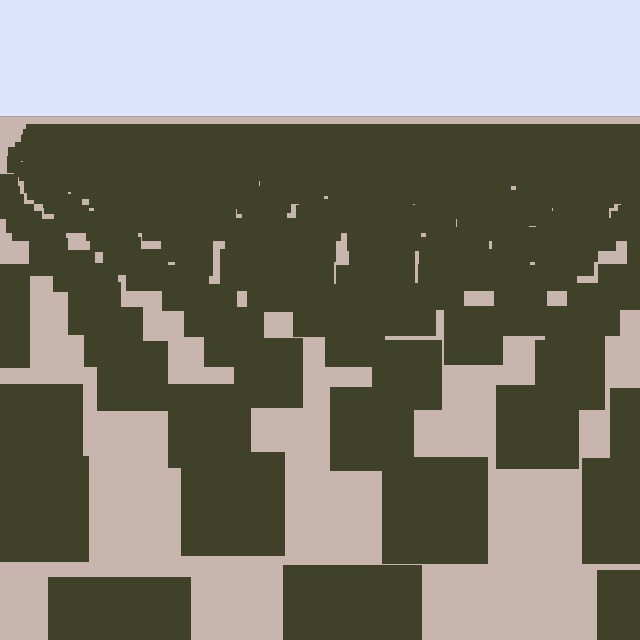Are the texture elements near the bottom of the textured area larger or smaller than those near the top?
Larger. Near the bottom, elements are closer to the viewer and appear at a bigger on-screen size.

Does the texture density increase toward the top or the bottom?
Density increases toward the top.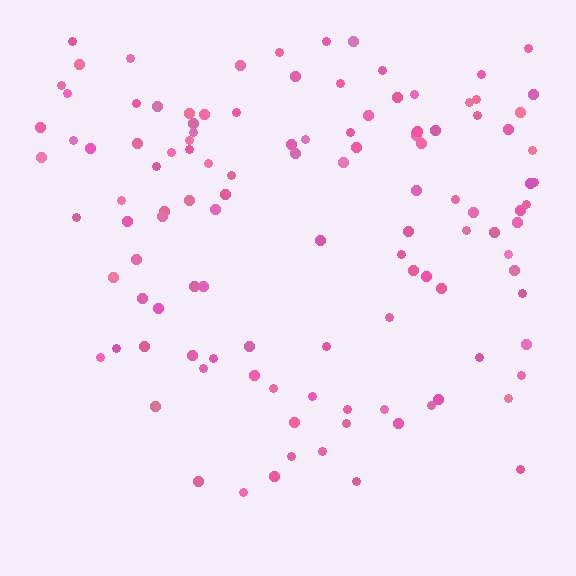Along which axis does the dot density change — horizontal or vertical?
Vertical.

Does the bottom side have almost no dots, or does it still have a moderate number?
Still a moderate number, just noticeably fewer than the top.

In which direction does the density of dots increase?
From bottom to top, with the top side densest.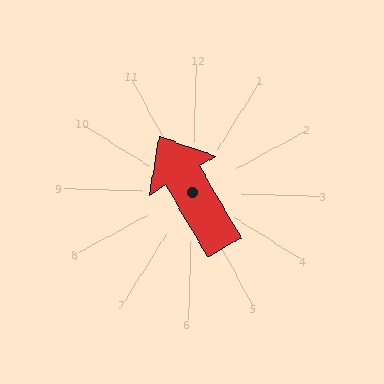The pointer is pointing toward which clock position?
Roughly 11 o'clock.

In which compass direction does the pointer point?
Northwest.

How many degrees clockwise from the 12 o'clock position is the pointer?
Approximately 328 degrees.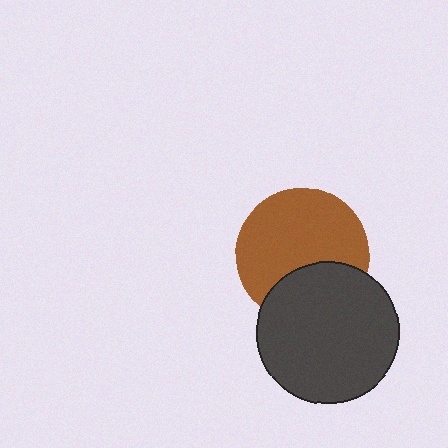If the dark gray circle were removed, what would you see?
You would see the complete brown circle.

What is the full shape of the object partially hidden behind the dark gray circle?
The partially hidden object is a brown circle.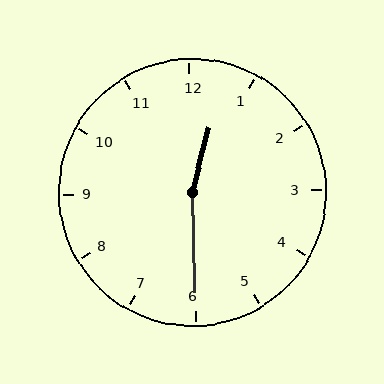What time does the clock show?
12:30.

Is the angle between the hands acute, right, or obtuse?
It is obtuse.